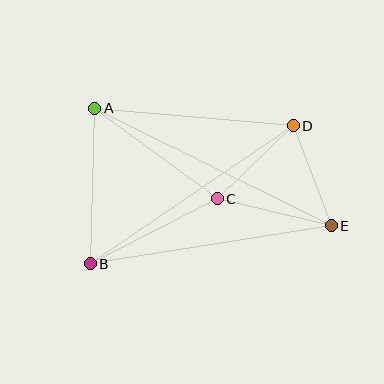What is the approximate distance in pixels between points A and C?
The distance between A and C is approximately 152 pixels.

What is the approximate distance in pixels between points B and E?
The distance between B and E is approximately 244 pixels.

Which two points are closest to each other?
Points C and D are closest to each other.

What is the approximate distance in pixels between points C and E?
The distance between C and E is approximately 117 pixels.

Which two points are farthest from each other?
Points A and E are farthest from each other.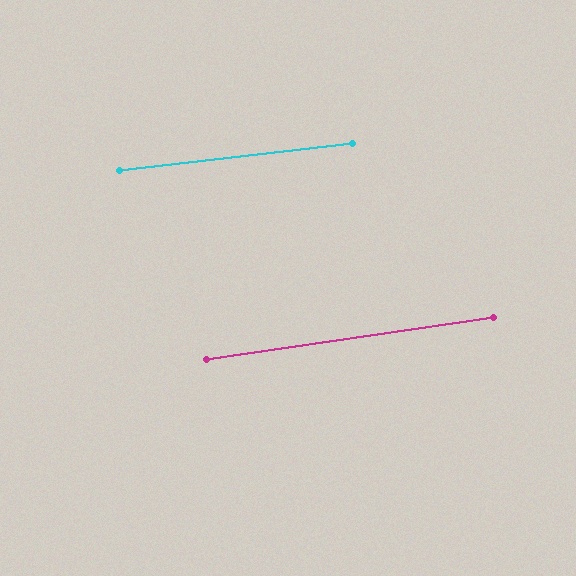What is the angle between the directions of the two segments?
Approximately 2 degrees.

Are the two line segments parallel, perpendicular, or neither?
Parallel — their directions differ by only 1.7°.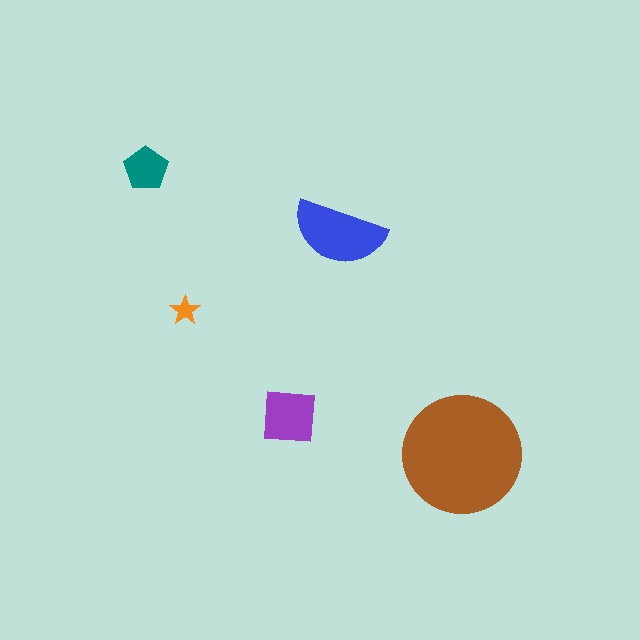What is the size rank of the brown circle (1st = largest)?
1st.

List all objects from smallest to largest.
The orange star, the teal pentagon, the purple square, the blue semicircle, the brown circle.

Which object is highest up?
The teal pentagon is topmost.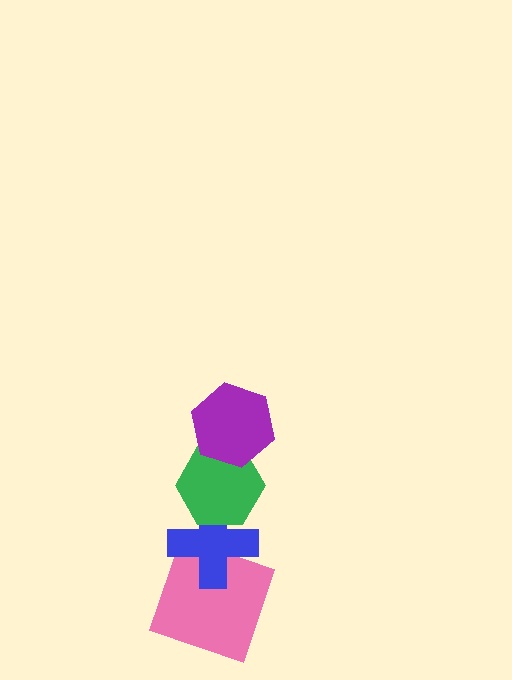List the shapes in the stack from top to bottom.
From top to bottom: the purple hexagon, the green hexagon, the blue cross, the pink square.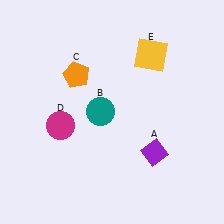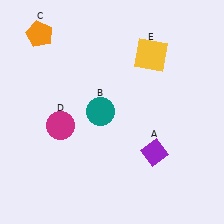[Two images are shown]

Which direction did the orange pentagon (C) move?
The orange pentagon (C) moved up.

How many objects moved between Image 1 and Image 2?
1 object moved between the two images.